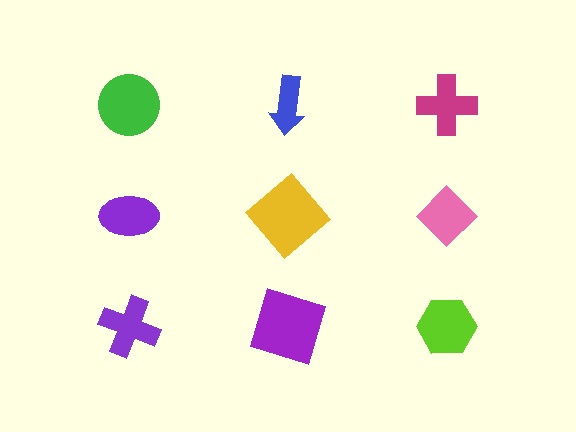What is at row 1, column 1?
A green circle.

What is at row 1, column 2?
A blue arrow.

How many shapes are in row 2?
3 shapes.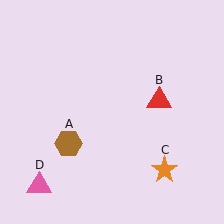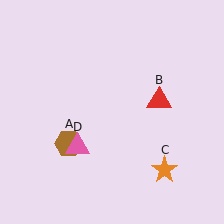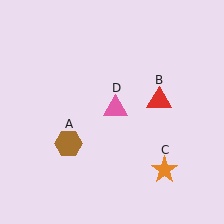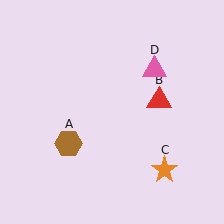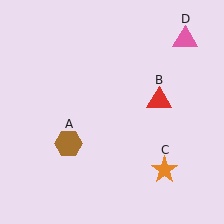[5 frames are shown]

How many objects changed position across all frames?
1 object changed position: pink triangle (object D).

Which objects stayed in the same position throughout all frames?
Brown hexagon (object A) and red triangle (object B) and orange star (object C) remained stationary.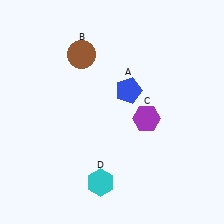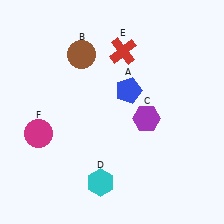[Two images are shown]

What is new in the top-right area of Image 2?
A red cross (E) was added in the top-right area of Image 2.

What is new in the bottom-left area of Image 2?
A magenta circle (F) was added in the bottom-left area of Image 2.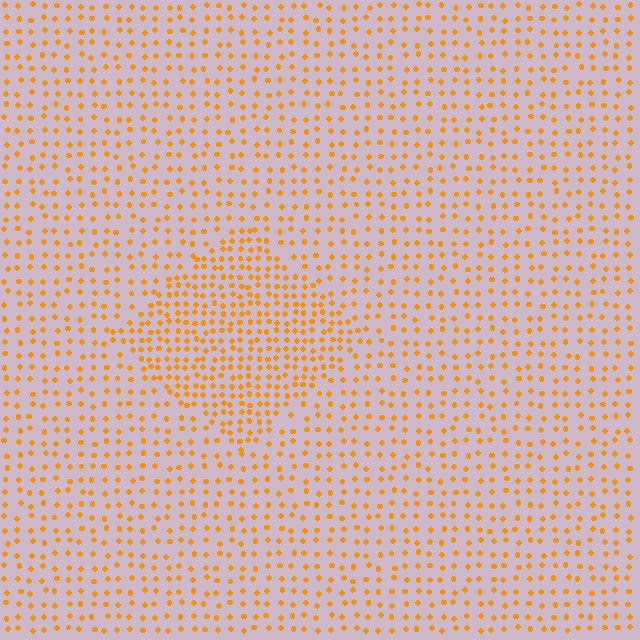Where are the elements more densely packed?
The elements are more densely packed inside the diamond boundary.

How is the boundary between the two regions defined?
The boundary is defined by a change in element density (approximately 1.9x ratio). All elements are the same color, size, and shape.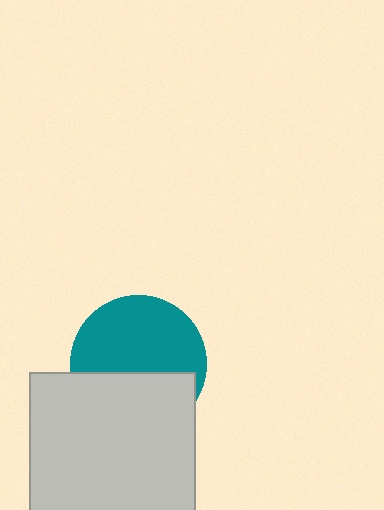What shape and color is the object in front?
The object in front is a light gray rectangle.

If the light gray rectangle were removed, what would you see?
You would see the complete teal circle.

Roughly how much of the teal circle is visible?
About half of it is visible (roughly 58%).